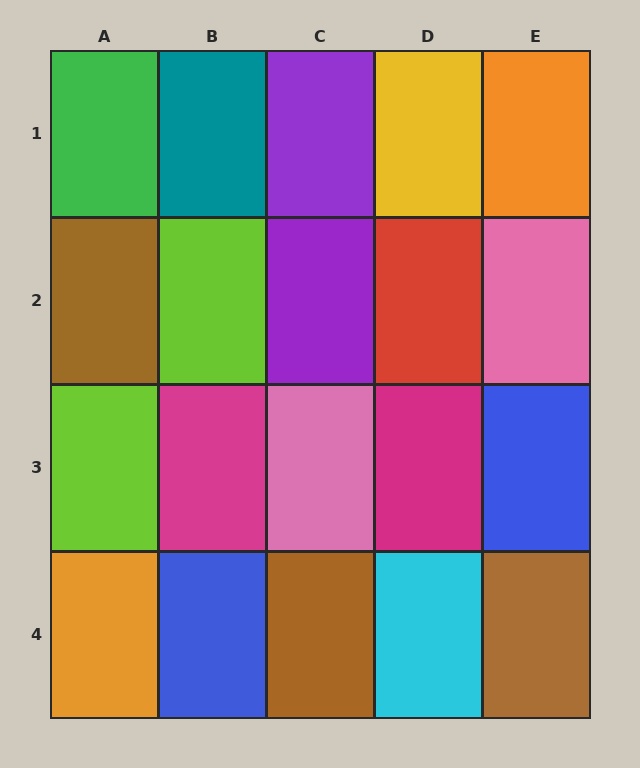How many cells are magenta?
2 cells are magenta.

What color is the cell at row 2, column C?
Purple.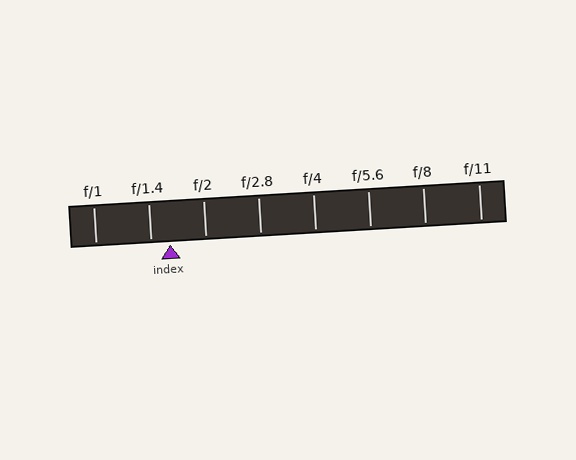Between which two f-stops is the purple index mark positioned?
The index mark is between f/1.4 and f/2.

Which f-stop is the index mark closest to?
The index mark is closest to f/1.4.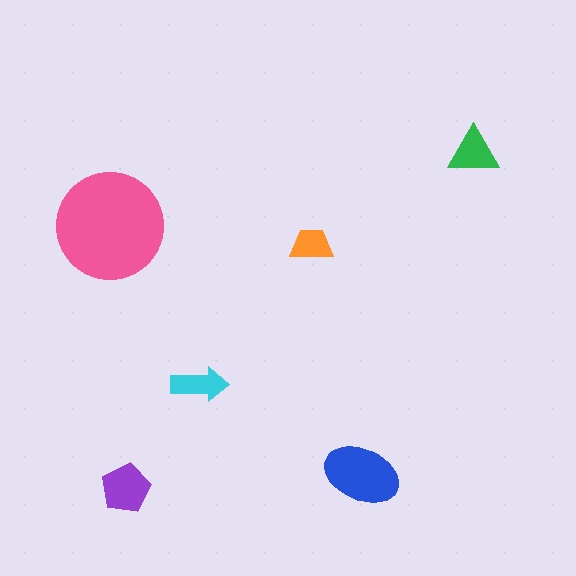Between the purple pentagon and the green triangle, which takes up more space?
The purple pentagon.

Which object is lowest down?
The purple pentagon is bottommost.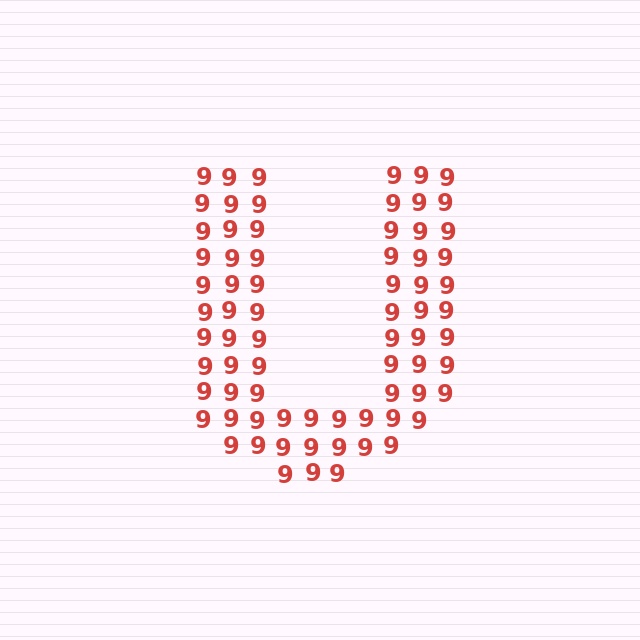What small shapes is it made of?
It is made of small digit 9's.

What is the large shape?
The large shape is the letter U.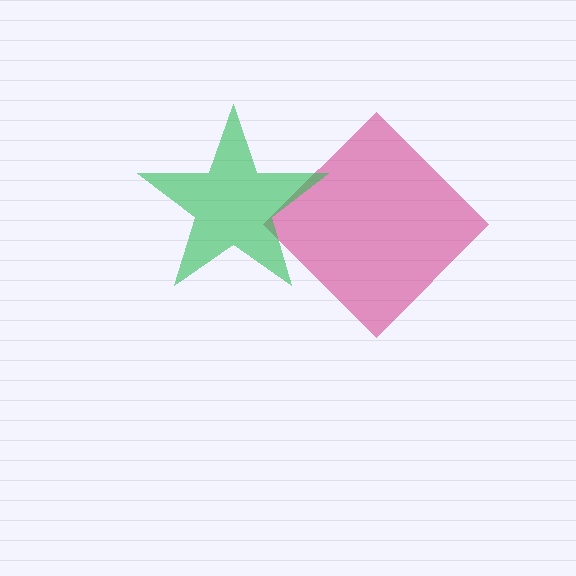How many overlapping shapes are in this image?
There are 2 overlapping shapes in the image.